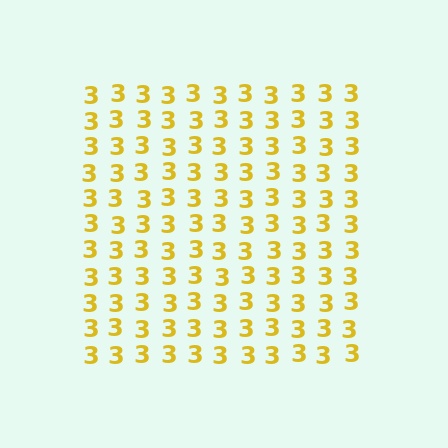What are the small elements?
The small elements are digit 3's.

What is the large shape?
The large shape is a square.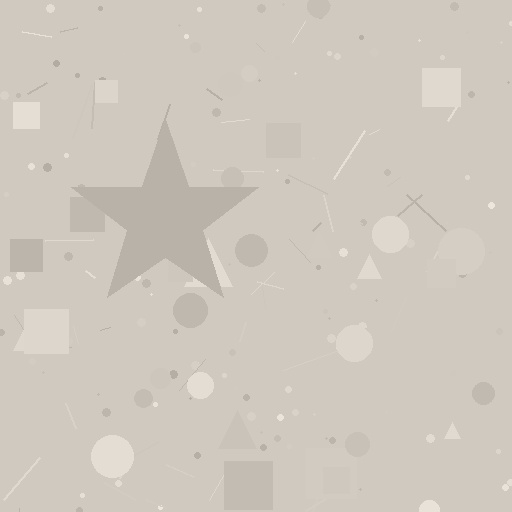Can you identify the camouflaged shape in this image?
The camouflaged shape is a star.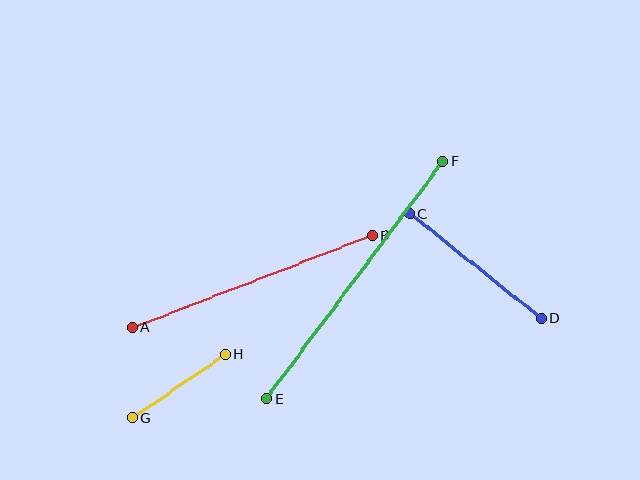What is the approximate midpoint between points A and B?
The midpoint is at approximately (252, 282) pixels.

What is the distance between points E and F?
The distance is approximately 296 pixels.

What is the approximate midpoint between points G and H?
The midpoint is at approximately (179, 386) pixels.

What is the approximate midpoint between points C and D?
The midpoint is at approximately (475, 266) pixels.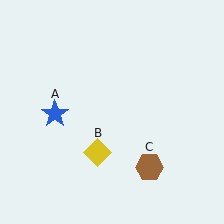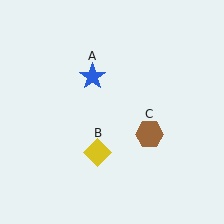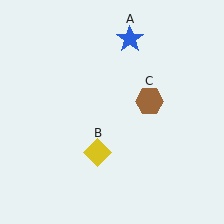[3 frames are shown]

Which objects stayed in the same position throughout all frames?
Yellow diamond (object B) remained stationary.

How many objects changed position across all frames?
2 objects changed position: blue star (object A), brown hexagon (object C).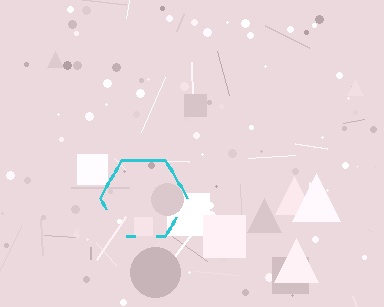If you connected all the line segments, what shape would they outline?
They would outline a hexagon.